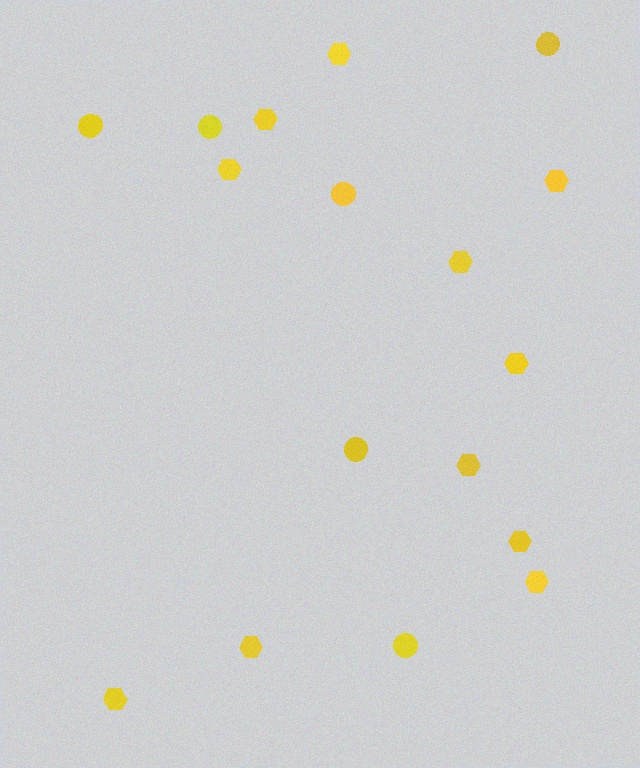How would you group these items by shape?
There are 2 groups: one group of circles (6) and one group of hexagons (11).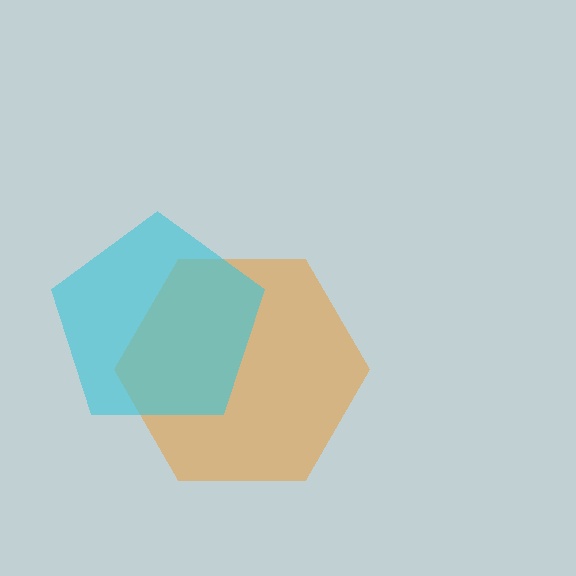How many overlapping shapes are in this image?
There are 2 overlapping shapes in the image.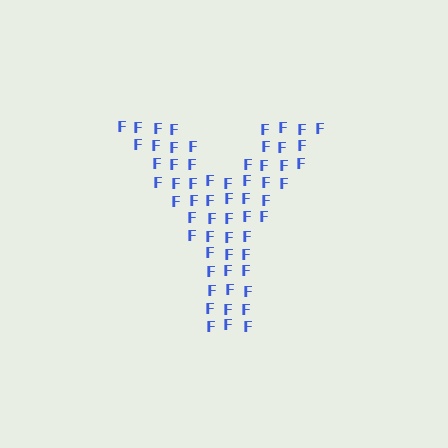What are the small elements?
The small elements are letter F's.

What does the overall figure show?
The overall figure shows the letter Y.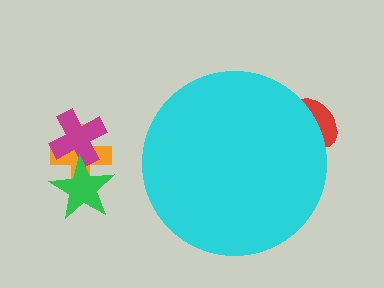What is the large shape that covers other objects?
A cyan circle.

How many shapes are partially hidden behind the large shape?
1 shape is partially hidden.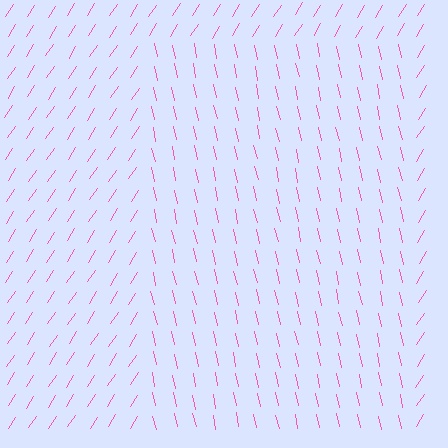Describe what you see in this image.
The image is filled with small pink line segments. A rectangle region in the image has lines oriented differently from the surrounding lines, creating a visible texture boundary.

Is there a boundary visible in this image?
Yes, there is a texture boundary formed by a change in line orientation.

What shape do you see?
I see a rectangle.